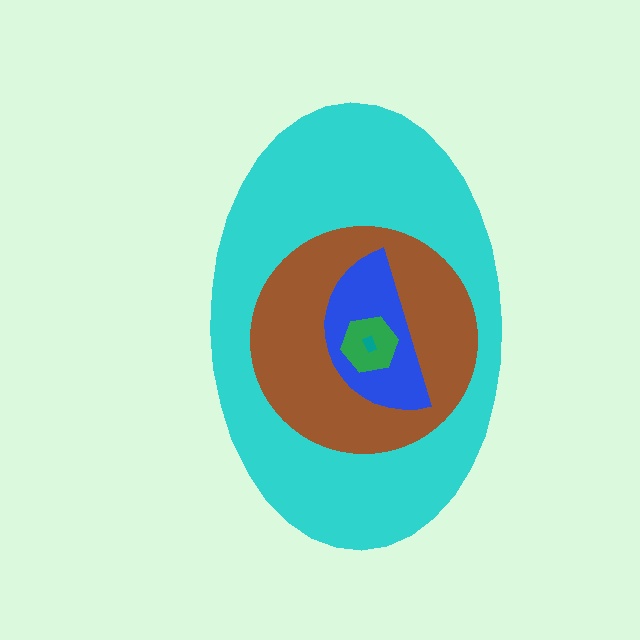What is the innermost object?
The teal rectangle.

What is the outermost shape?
The cyan ellipse.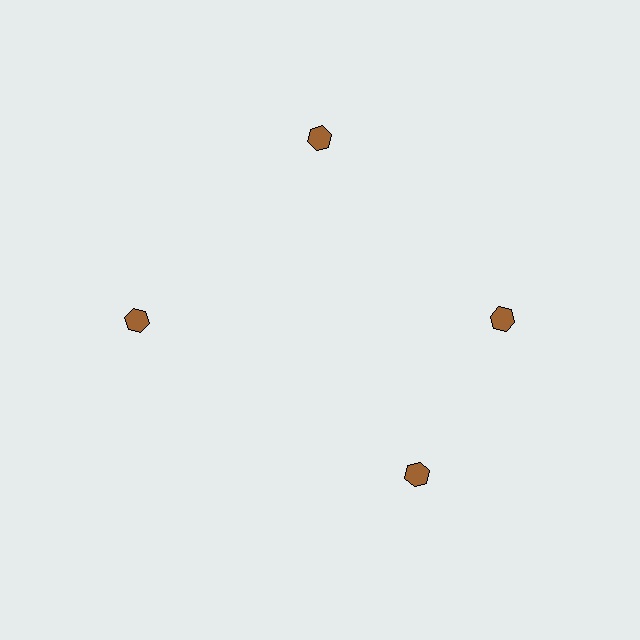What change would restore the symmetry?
The symmetry would be restored by rotating it back into even spacing with its neighbors so that all 4 hexagons sit at equal angles and equal distance from the center.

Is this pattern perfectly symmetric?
No. The 4 brown hexagons are arranged in a ring, but one element near the 6 o'clock position is rotated out of alignment along the ring, breaking the 4-fold rotational symmetry.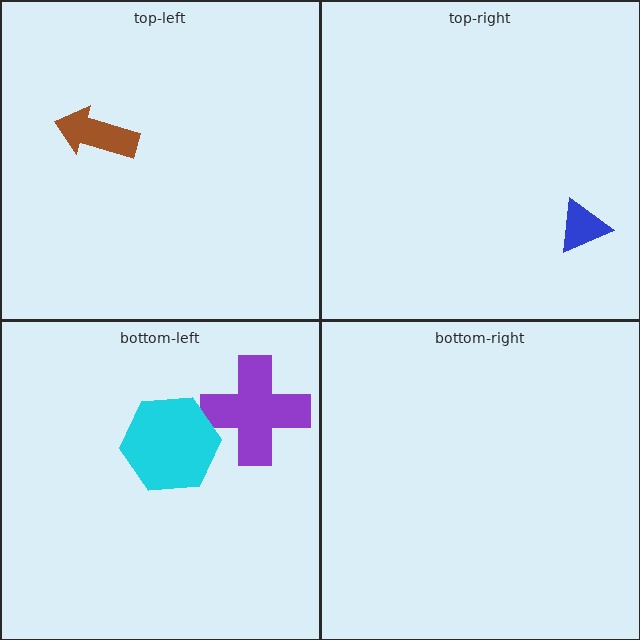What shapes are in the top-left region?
The brown arrow.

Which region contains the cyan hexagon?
The bottom-left region.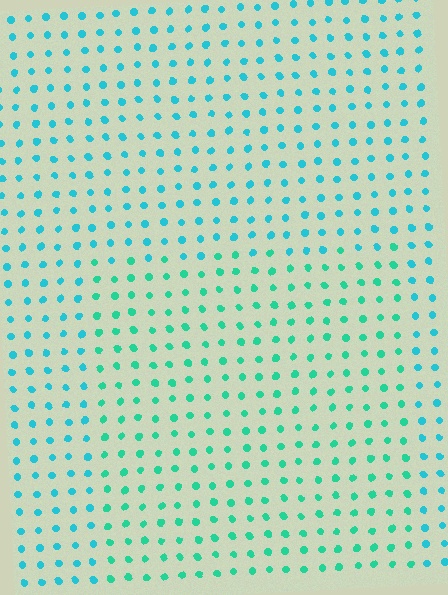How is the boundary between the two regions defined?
The boundary is defined purely by a slight shift in hue (about 26 degrees). Spacing, size, and orientation are identical on both sides.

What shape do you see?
I see a rectangle.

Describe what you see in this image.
The image is filled with small cyan elements in a uniform arrangement. A rectangle-shaped region is visible where the elements are tinted to a slightly different hue, forming a subtle color boundary.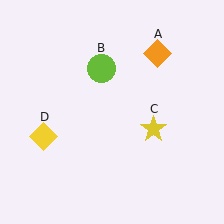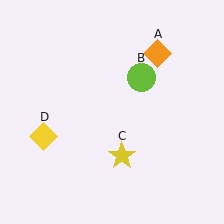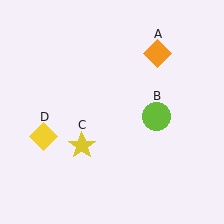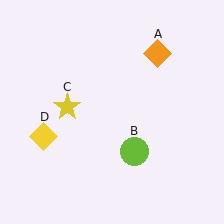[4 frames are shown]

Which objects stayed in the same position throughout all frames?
Orange diamond (object A) and yellow diamond (object D) remained stationary.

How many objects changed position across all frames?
2 objects changed position: lime circle (object B), yellow star (object C).